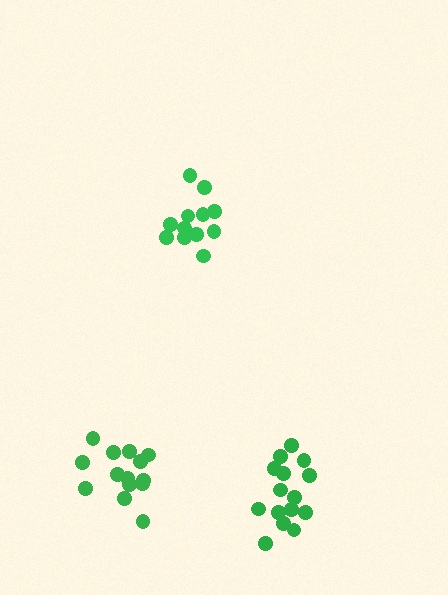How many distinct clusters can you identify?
There are 3 distinct clusters.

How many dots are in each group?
Group 1: 12 dots, Group 2: 15 dots, Group 3: 14 dots (41 total).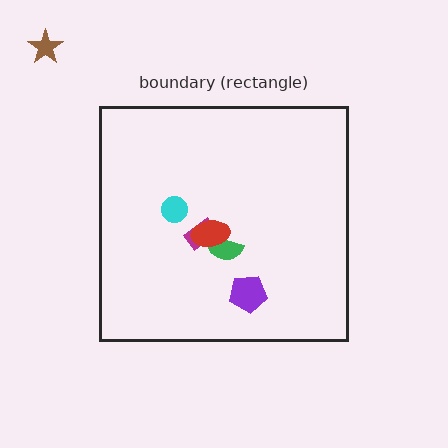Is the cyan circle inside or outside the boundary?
Inside.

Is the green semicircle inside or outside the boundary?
Inside.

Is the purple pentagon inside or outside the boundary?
Inside.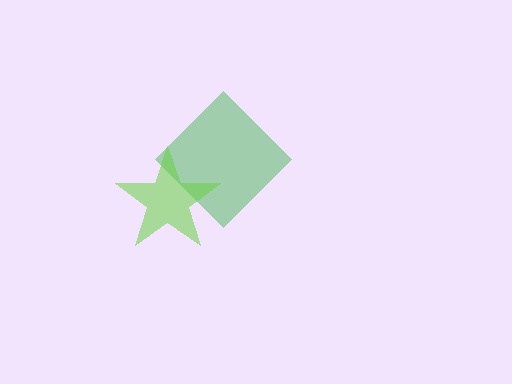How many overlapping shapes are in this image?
There are 2 overlapping shapes in the image.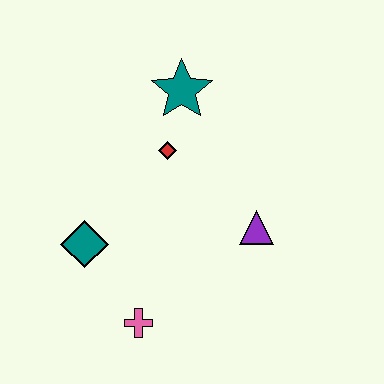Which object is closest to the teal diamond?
The pink cross is closest to the teal diamond.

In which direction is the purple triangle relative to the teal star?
The purple triangle is below the teal star.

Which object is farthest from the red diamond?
The pink cross is farthest from the red diamond.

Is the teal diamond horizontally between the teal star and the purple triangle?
No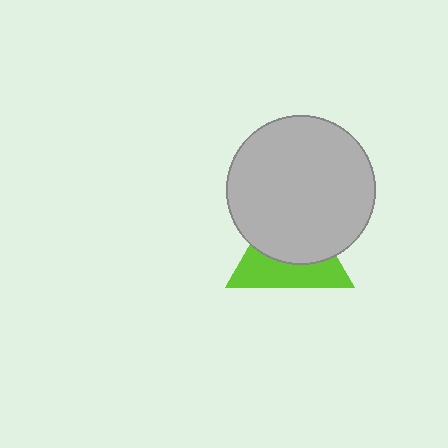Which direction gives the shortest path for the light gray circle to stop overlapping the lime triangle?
Moving up gives the shortest separation.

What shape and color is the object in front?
The object in front is a light gray circle.